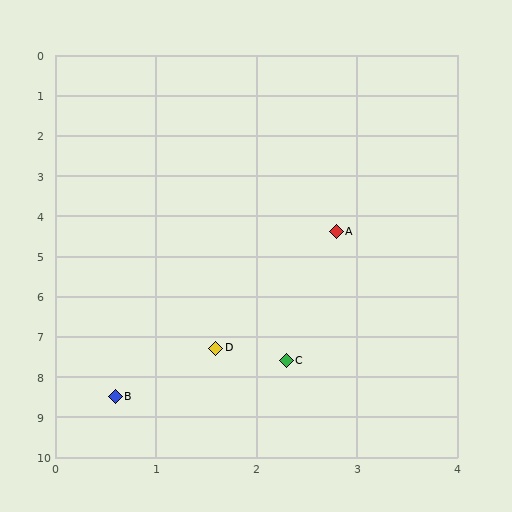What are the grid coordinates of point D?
Point D is at approximately (1.6, 7.3).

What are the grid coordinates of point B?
Point B is at approximately (0.6, 8.5).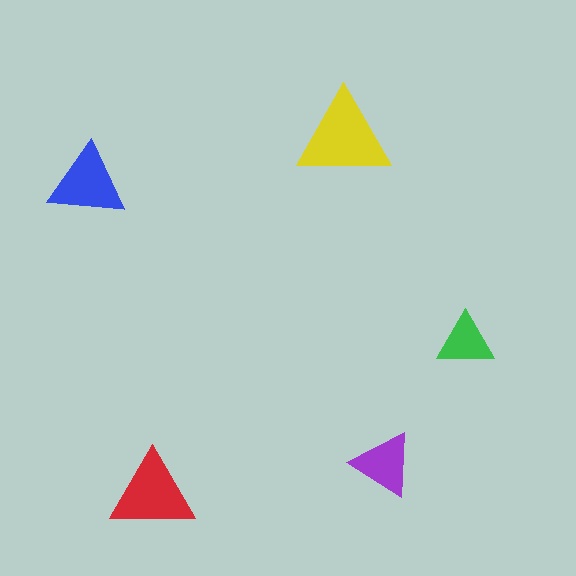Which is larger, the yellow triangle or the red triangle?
The yellow one.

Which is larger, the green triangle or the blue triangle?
The blue one.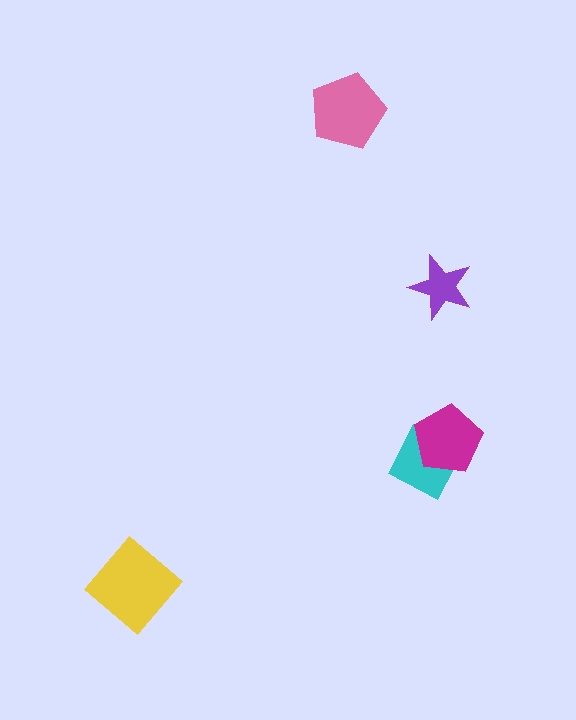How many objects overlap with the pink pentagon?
0 objects overlap with the pink pentagon.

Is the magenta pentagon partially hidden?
No, no other shape covers it.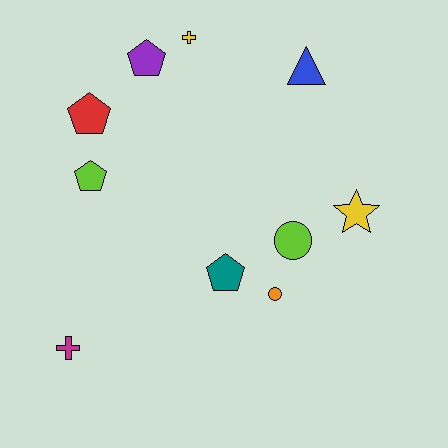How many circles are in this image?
There are 2 circles.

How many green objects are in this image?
There are no green objects.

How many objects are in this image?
There are 10 objects.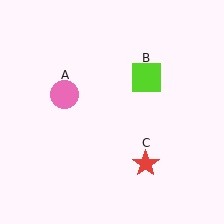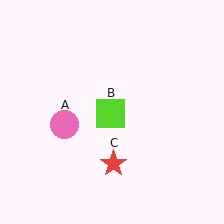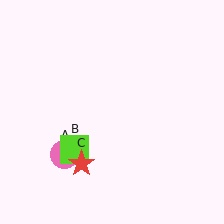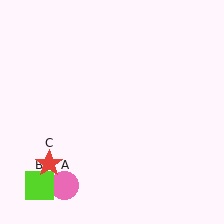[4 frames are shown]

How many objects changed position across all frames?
3 objects changed position: pink circle (object A), lime square (object B), red star (object C).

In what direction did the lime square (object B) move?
The lime square (object B) moved down and to the left.